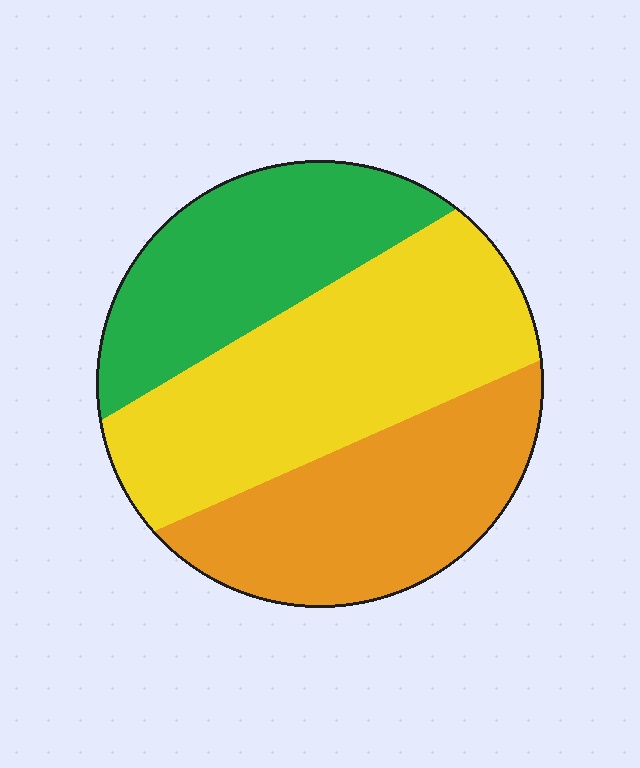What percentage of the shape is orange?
Orange takes up about one third (1/3) of the shape.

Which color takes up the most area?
Yellow, at roughly 40%.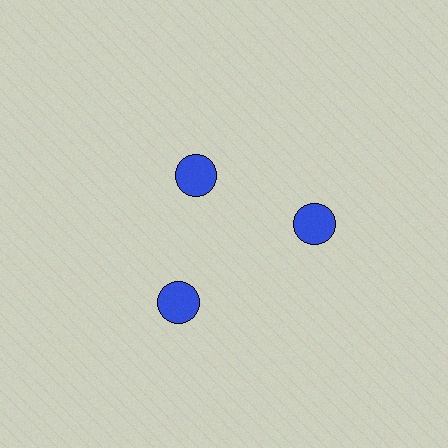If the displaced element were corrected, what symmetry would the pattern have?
It would have 3-fold rotational symmetry — the pattern would map onto itself every 120 degrees.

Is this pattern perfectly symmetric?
No. The 3 blue circles are arranged in a ring, but one element near the 11 o'clock position is pulled inward toward the center, breaking the 3-fold rotational symmetry.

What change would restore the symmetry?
The symmetry would be restored by moving it outward, back onto the ring so that all 3 circles sit at equal angles and equal distance from the center.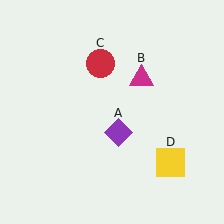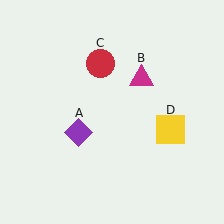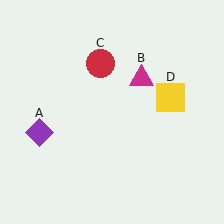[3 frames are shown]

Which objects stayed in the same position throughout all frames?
Magenta triangle (object B) and red circle (object C) remained stationary.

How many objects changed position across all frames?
2 objects changed position: purple diamond (object A), yellow square (object D).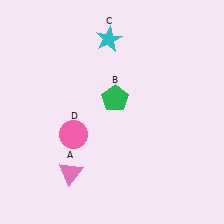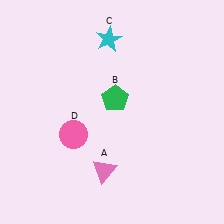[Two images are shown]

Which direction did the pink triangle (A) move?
The pink triangle (A) moved right.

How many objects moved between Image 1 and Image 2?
1 object moved between the two images.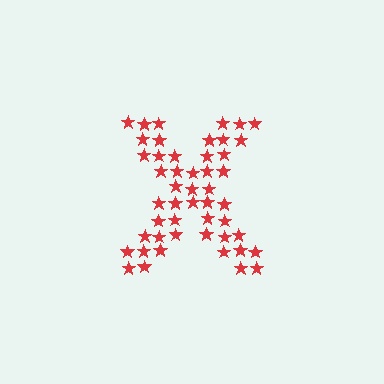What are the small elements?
The small elements are stars.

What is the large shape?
The large shape is the letter X.